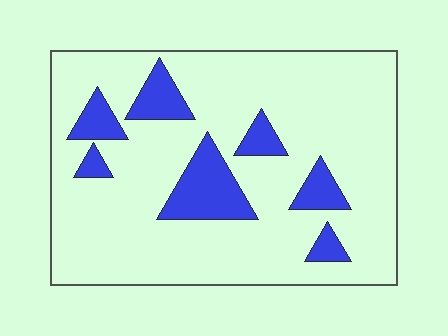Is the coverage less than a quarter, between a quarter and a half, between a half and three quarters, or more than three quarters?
Less than a quarter.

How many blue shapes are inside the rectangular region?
7.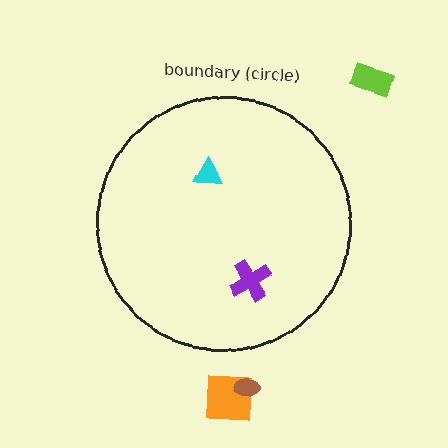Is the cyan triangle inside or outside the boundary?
Inside.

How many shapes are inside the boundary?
2 inside, 3 outside.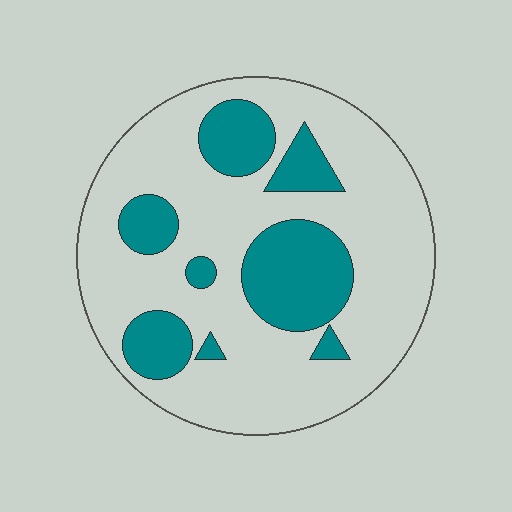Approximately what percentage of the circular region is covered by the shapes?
Approximately 25%.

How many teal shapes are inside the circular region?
8.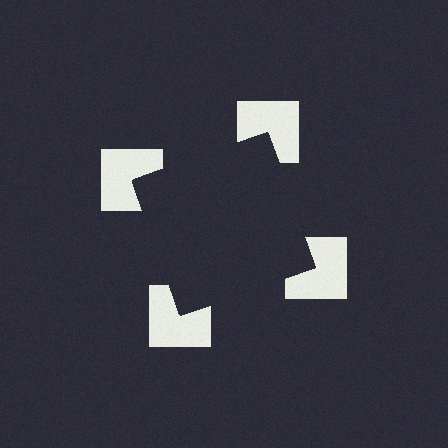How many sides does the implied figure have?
4 sides.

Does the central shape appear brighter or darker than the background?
It typically appears slightly darker than the background, even though no actual brightness change is drawn.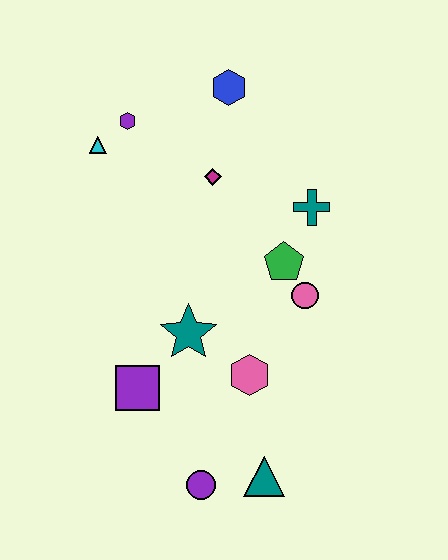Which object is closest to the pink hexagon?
The teal star is closest to the pink hexagon.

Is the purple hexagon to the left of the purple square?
Yes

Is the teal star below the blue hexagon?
Yes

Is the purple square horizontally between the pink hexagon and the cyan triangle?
Yes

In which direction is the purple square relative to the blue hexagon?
The purple square is below the blue hexagon.